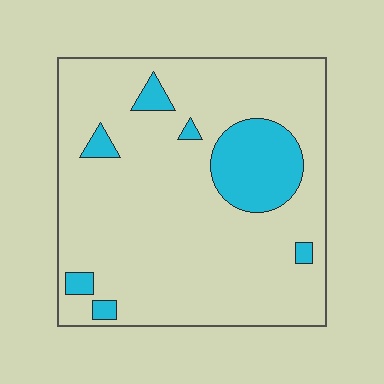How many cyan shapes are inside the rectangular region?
7.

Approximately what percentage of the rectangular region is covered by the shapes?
Approximately 15%.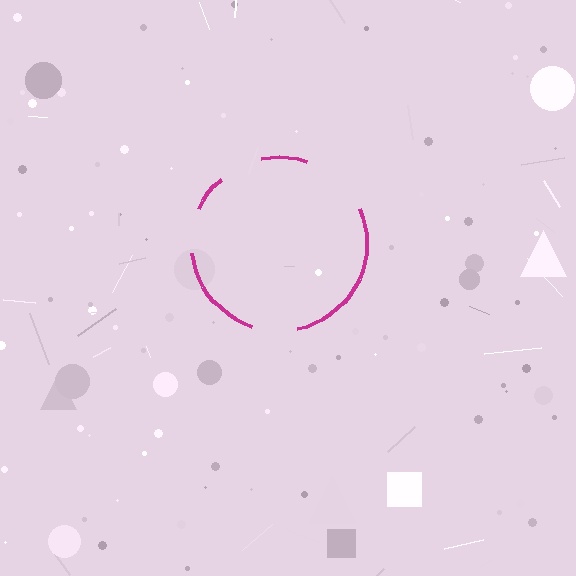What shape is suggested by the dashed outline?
The dashed outline suggests a circle.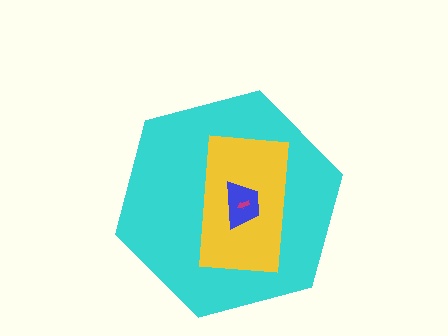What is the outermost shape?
The cyan hexagon.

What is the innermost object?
The magenta arrow.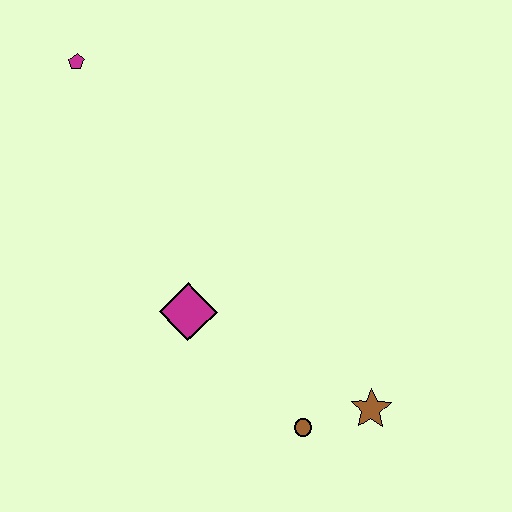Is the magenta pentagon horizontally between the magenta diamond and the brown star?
No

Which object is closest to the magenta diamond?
The brown circle is closest to the magenta diamond.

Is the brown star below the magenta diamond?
Yes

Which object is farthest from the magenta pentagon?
The brown star is farthest from the magenta pentagon.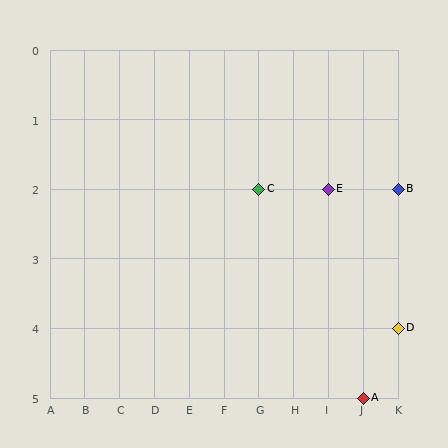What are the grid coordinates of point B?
Point B is at grid coordinates (K, 2).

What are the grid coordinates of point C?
Point C is at grid coordinates (G, 2).